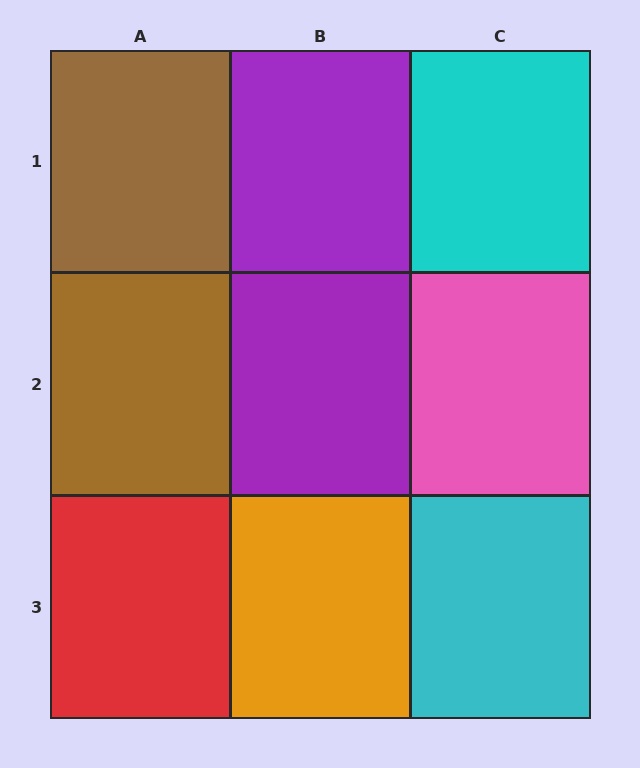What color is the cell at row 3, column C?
Cyan.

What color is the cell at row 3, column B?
Orange.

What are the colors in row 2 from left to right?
Brown, purple, pink.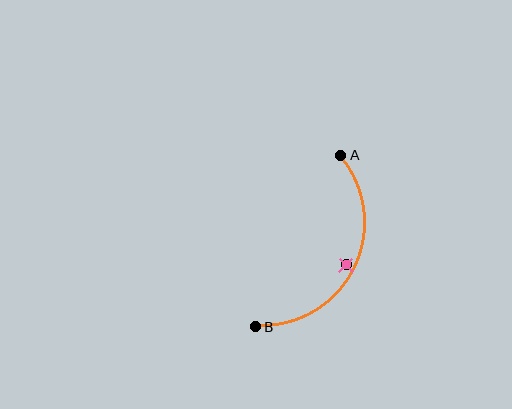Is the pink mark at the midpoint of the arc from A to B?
No — the pink mark does not lie on the arc at all. It sits slightly inside the curve.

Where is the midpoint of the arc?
The arc midpoint is the point on the curve farthest from the straight line joining A and B. It sits to the right of that line.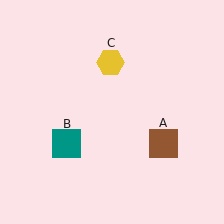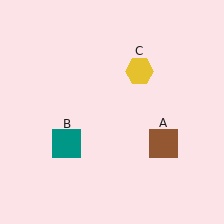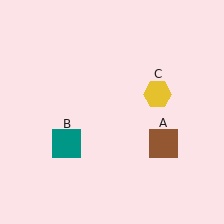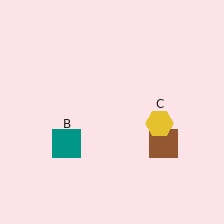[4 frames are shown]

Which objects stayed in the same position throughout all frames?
Brown square (object A) and teal square (object B) remained stationary.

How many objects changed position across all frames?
1 object changed position: yellow hexagon (object C).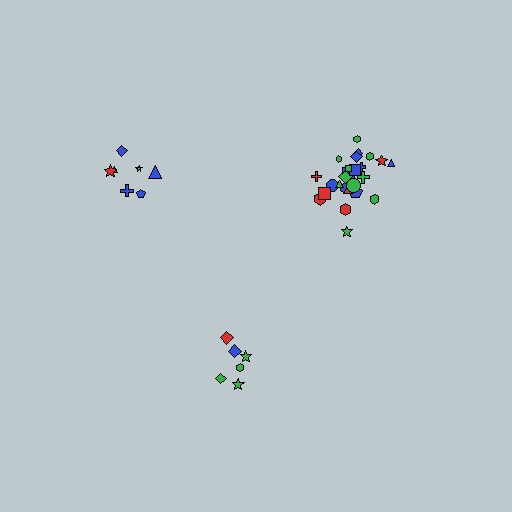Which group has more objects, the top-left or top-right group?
The top-right group.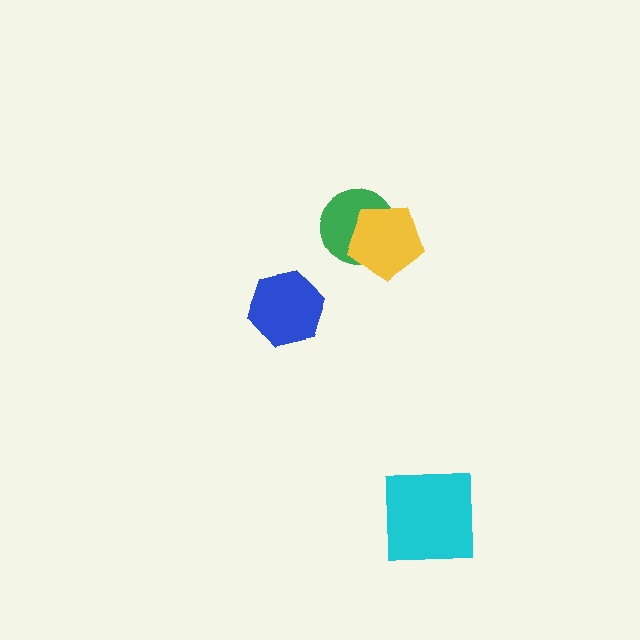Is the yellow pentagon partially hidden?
No, no other shape covers it.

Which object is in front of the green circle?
The yellow pentagon is in front of the green circle.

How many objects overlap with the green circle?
1 object overlaps with the green circle.